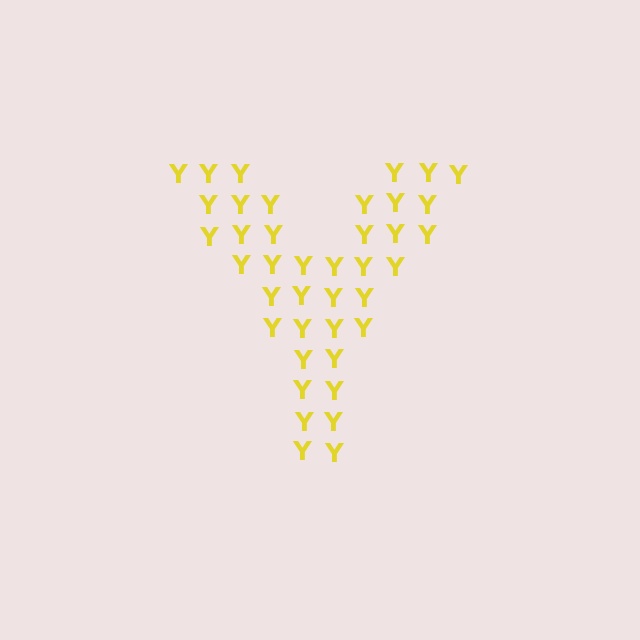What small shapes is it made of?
It is made of small letter Y's.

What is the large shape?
The large shape is the letter Y.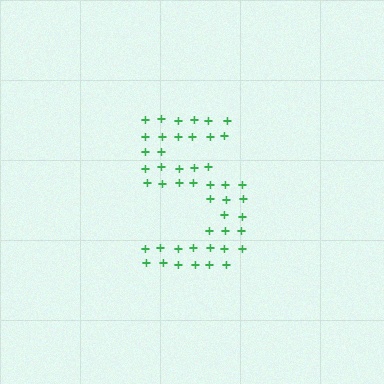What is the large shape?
The large shape is the digit 5.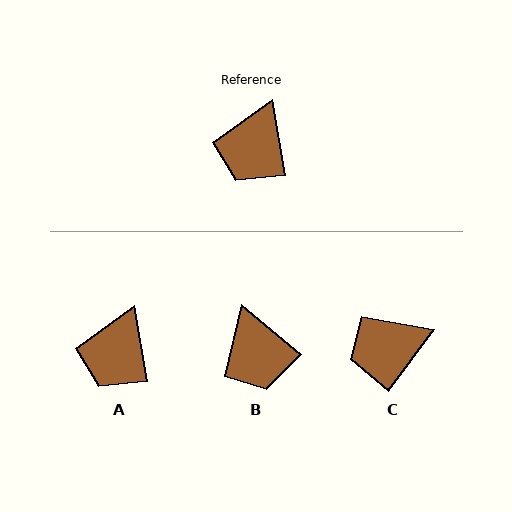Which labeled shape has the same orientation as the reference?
A.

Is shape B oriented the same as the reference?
No, it is off by about 41 degrees.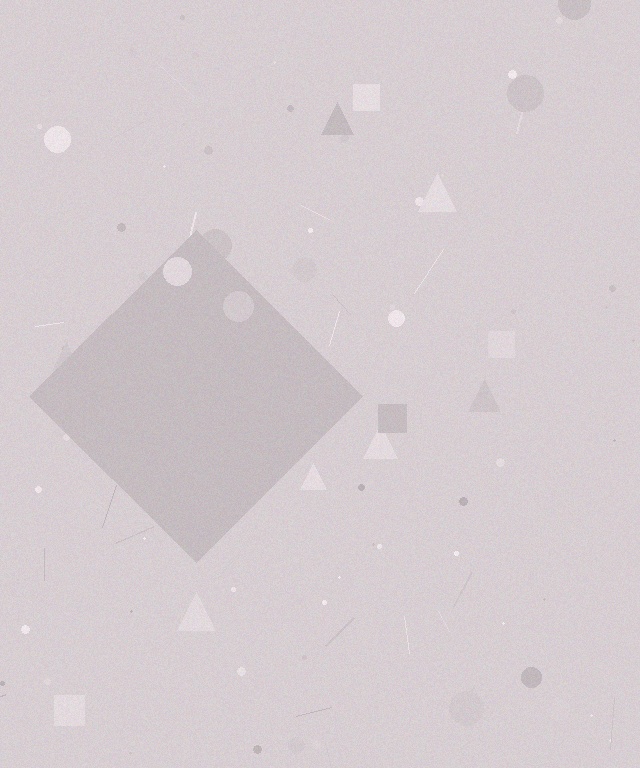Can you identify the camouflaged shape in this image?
The camouflaged shape is a diamond.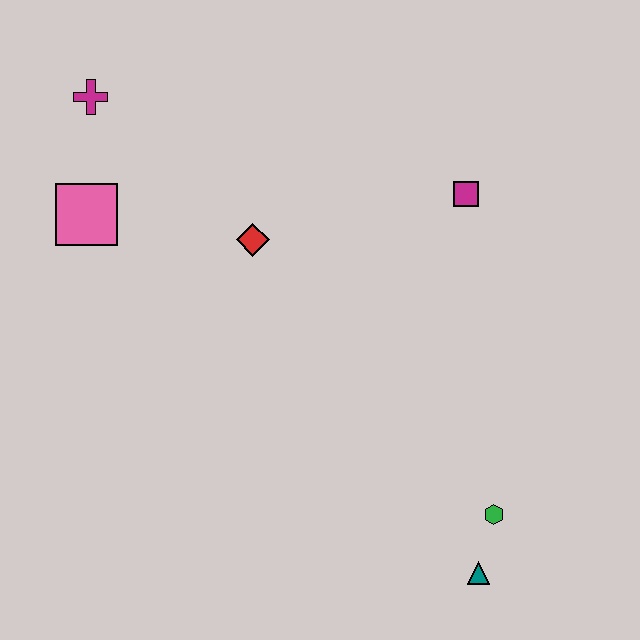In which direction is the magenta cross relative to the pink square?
The magenta cross is above the pink square.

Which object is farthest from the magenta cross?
The teal triangle is farthest from the magenta cross.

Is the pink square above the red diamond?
Yes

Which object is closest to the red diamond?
The pink square is closest to the red diamond.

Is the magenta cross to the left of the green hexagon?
Yes